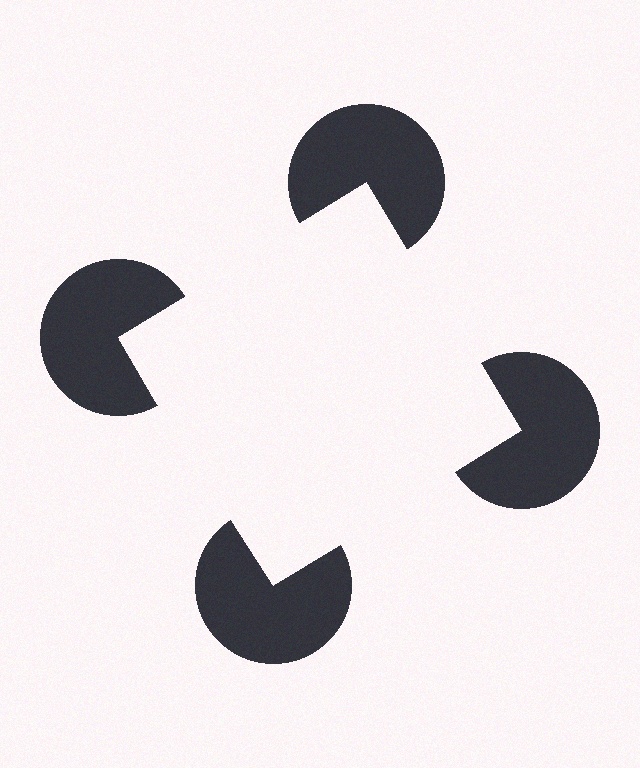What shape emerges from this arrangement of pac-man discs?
An illusory square — its edges are inferred from the aligned wedge cuts in the pac-man discs, not physically drawn.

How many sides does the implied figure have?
4 sides.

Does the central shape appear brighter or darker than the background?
It typically appears slightly brighter than the background, even though no actual brightness change is drawn.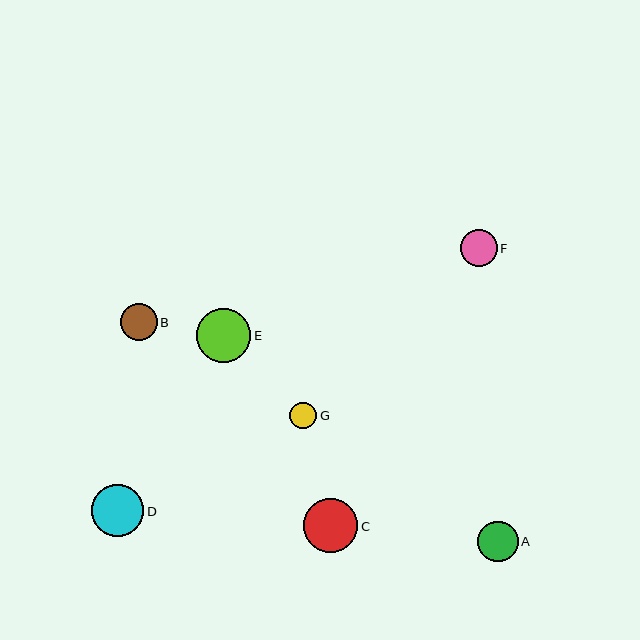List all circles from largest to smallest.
From largest to smallest: E, C, D, A, B, F, G.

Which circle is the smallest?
Circle G is the smallest with a size of approximately 27 pixels.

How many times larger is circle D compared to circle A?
Circle D is approximately 1.3 times the size of circle A.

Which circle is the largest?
Circle E is the largest with a size of approximately 54 pixels.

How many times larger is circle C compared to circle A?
Circle C is approximately 1.3 times the size of circle A.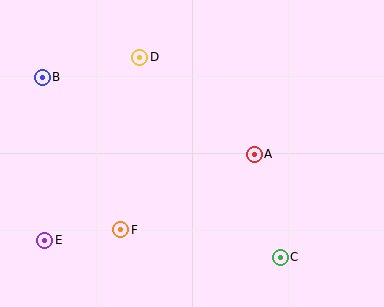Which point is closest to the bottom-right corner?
Point C is closest to the bottom-right corner.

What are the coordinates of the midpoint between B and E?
The midpoint between B and E is at (44, 159).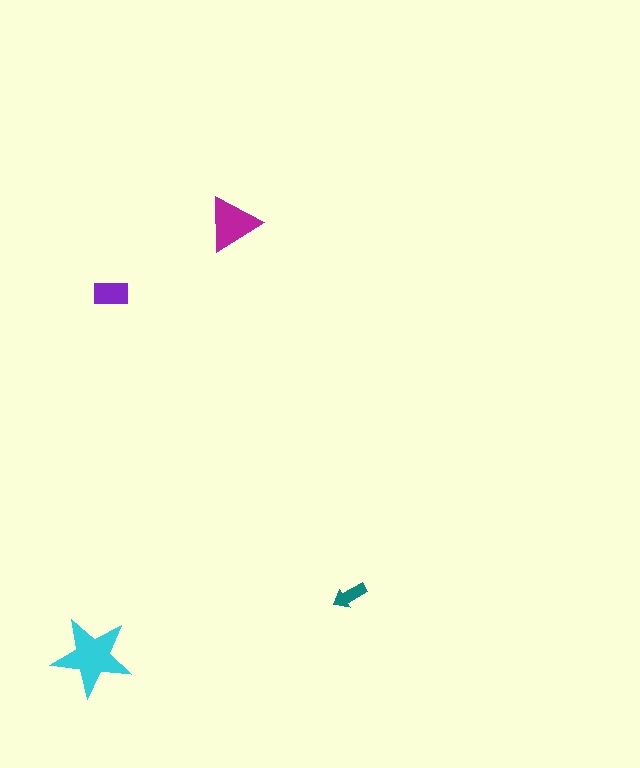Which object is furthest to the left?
The cyan star is leftmost.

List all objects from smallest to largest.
The teal arrow, the purple rectangle, the magenta triangle, the cyan star.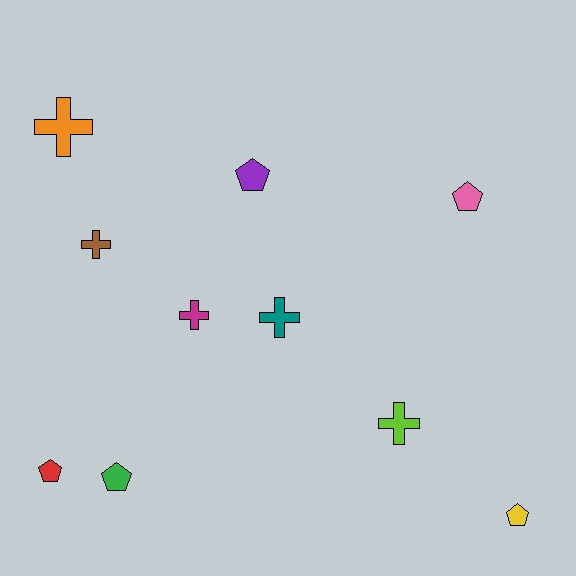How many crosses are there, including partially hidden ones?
There are 5 crosses.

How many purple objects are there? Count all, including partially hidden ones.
There is 1 purple object.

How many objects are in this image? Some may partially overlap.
There are 10 objects.